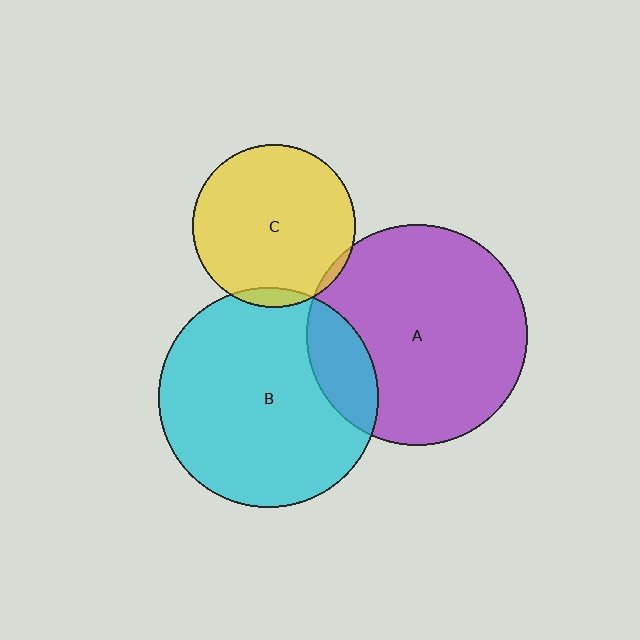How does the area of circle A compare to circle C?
Approximately 1.8 times.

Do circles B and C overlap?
Yes.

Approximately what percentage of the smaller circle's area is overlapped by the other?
Approximately 5%.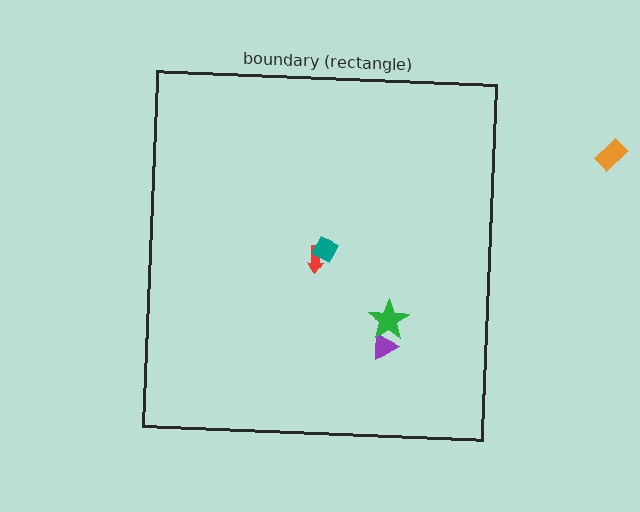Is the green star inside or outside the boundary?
Inside.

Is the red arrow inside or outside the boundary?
Inside.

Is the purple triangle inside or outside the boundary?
Inside.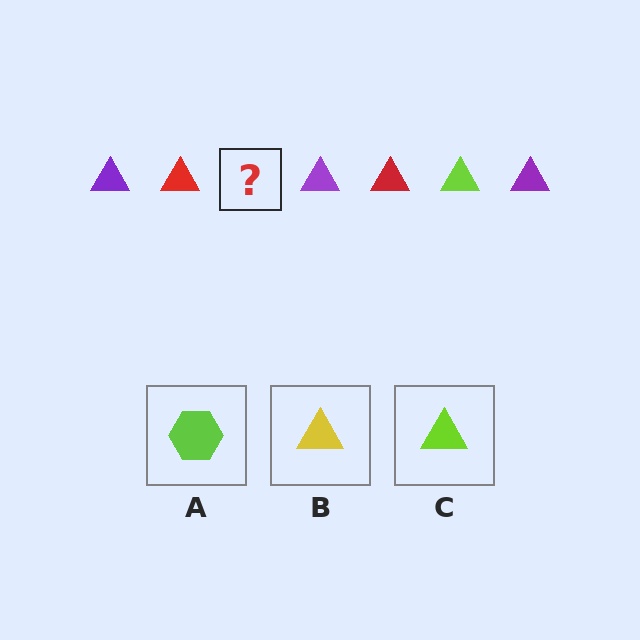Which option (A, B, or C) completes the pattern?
C.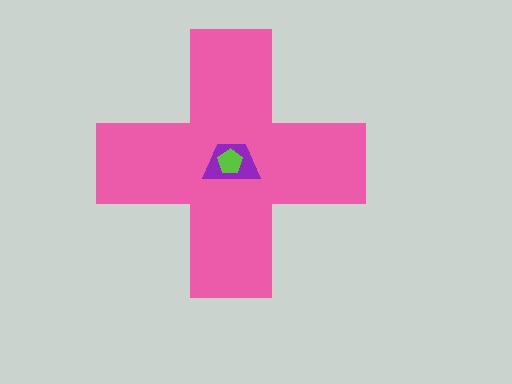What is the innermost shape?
The lime pentagon.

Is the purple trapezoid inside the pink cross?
Yes.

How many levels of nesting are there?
3.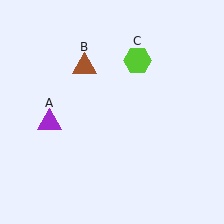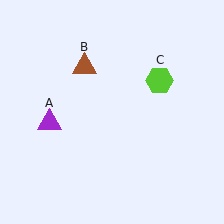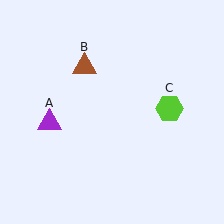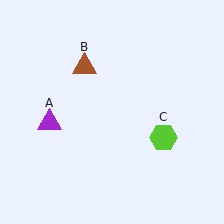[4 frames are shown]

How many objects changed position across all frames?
1 object changed position: lime hexagon (object C).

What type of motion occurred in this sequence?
The lime hexagon (object C) rotated clockwise around the center of the scene.